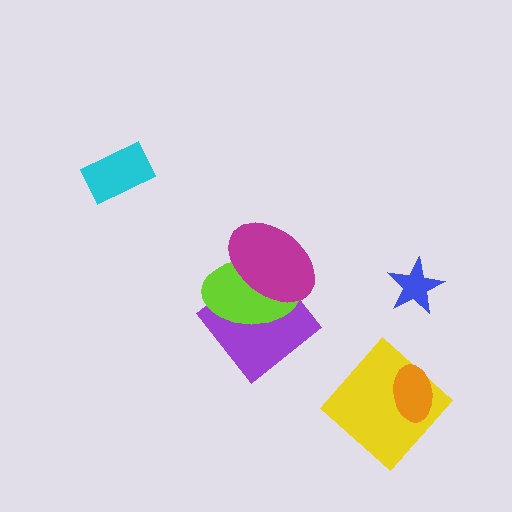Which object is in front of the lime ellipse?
The magenta ellipse is in front of the lime ellipse.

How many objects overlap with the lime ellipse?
2 objects overlap with the lime ellipse.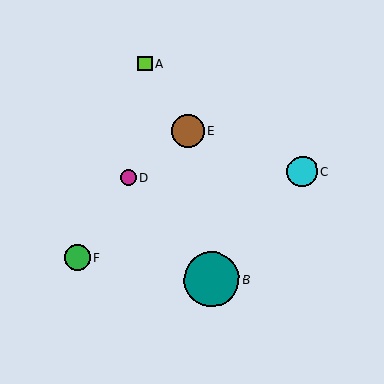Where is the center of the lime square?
The center of the lime square is at (145, 64).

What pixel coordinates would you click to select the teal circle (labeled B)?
Click at (212, 279) to select the teal circle B.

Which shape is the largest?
The teal circle (labeled B) is the largest.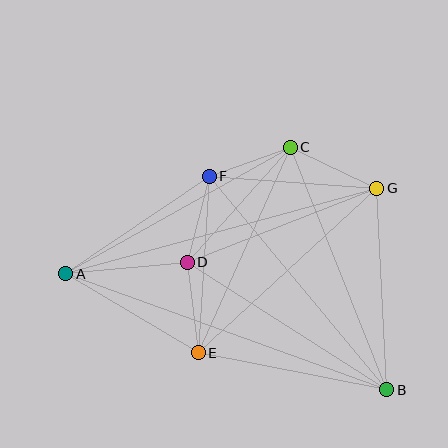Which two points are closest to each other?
Points C and F are closest to each other.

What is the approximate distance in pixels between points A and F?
The distance between A and F is approximately 173 pixels.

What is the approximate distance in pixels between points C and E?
The distance between C and E is approximately 225 pixels.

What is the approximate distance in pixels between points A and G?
The distance between A and G is approximately 323 pixels.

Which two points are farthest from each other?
Points A and B are farthest from each other.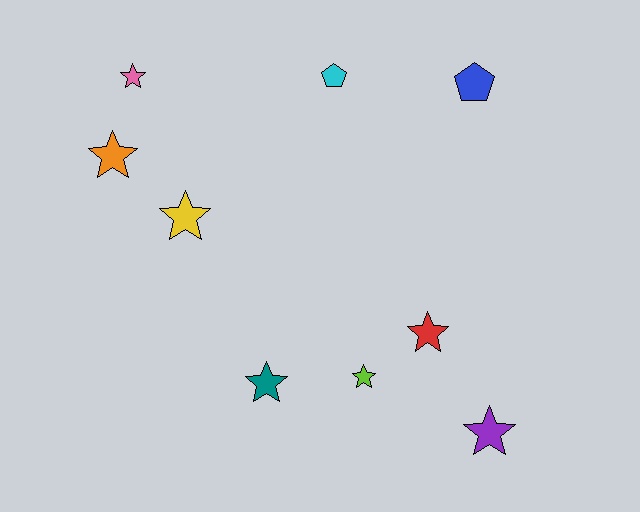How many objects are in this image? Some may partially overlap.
There are 9 objects.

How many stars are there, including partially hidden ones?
There are 7 stars.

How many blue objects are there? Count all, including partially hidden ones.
There is 1 blue object.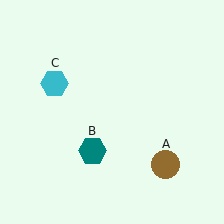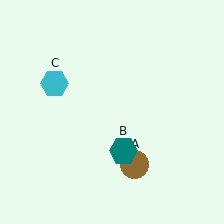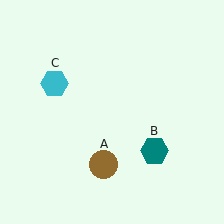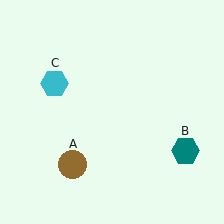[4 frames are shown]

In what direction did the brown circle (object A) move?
The brown circle (object A) moved left.